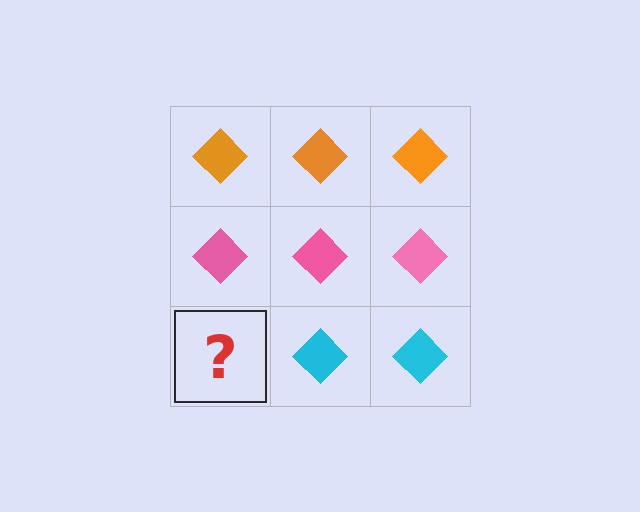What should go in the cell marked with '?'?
The missing cell should contain a cyan diamond.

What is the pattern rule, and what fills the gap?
The rule is that each row has a consistent color. The gap should be filled with a cyan diamond.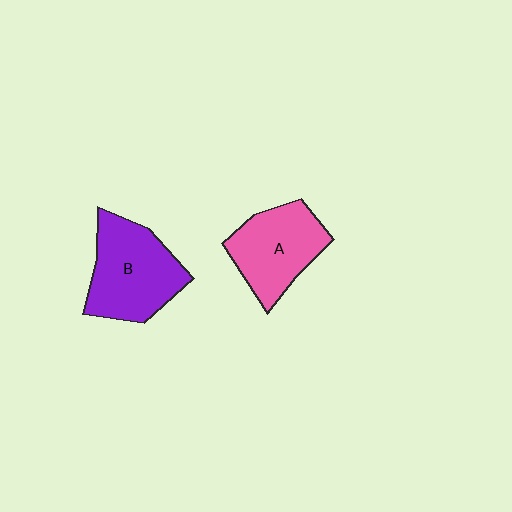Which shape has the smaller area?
Shape A (pink).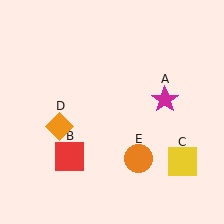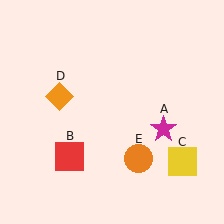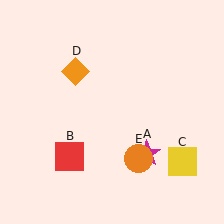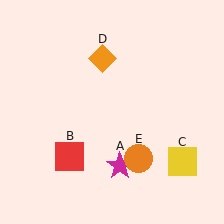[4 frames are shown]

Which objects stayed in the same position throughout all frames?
Red square (object B) and yellow square (object C) and orange circle (object E) remained stationary.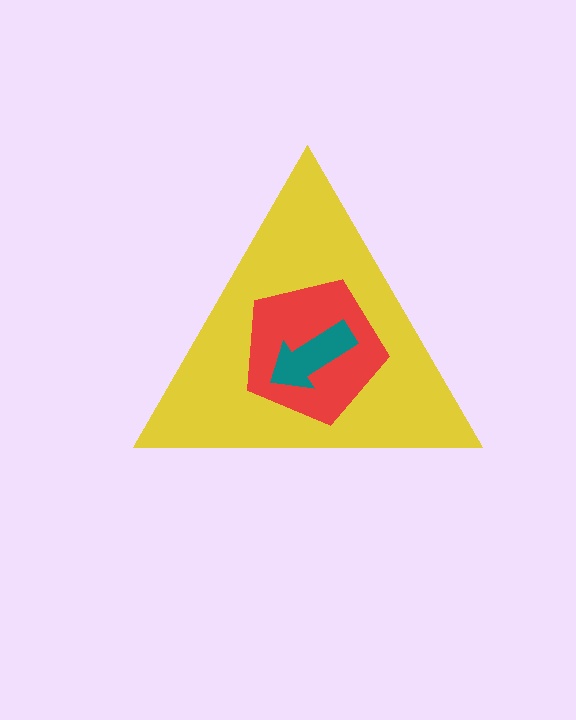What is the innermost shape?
The teal arrow.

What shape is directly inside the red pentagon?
The teal arrow.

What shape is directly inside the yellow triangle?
The red pentagon.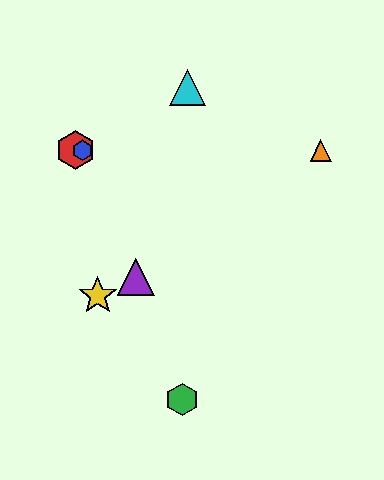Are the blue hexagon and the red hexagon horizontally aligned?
Yes, both are at y≈150.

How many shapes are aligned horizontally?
3 shapes (the red hexagon, the blue hexagon, the orange triangle) are aligned horizontally.